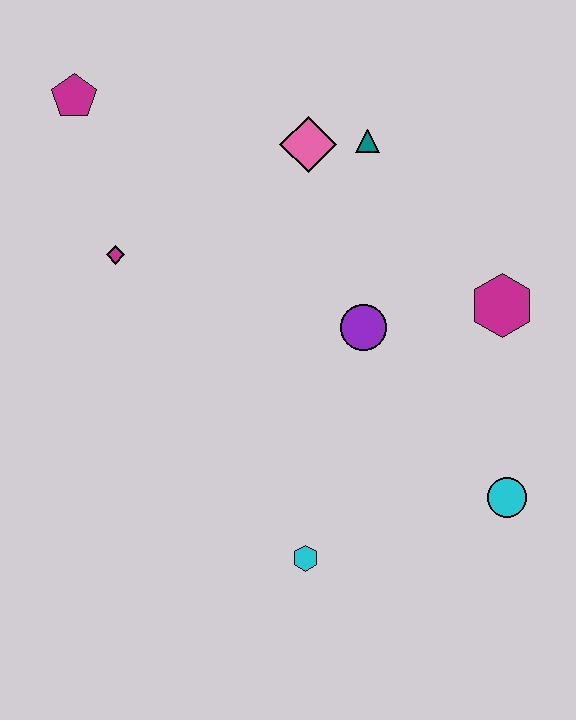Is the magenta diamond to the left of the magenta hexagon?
Yes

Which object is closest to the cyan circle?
The magenta hexagon is closest to the cyan circle.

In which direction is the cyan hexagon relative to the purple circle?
The cyan hexagon is below the purple circle.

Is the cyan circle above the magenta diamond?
No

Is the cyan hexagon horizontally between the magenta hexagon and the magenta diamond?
Yes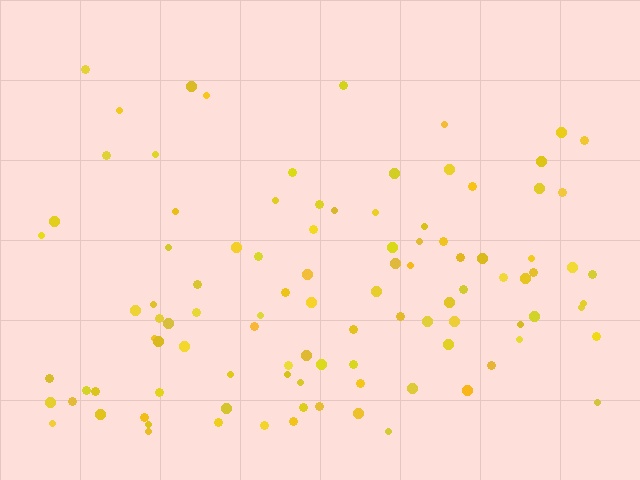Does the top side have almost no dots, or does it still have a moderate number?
Still a moderate number, just noticeably fewer than the bottom.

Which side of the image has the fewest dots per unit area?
The top.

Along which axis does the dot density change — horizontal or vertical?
Vertical.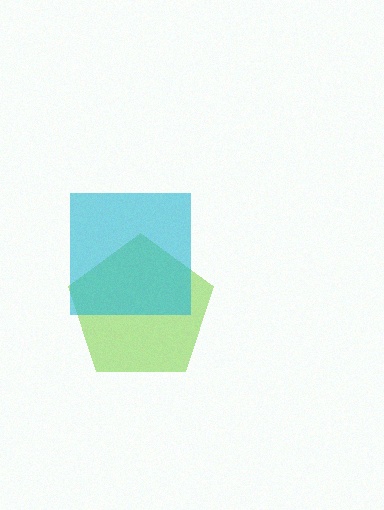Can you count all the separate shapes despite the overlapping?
Yes, there are 2 separate shapes.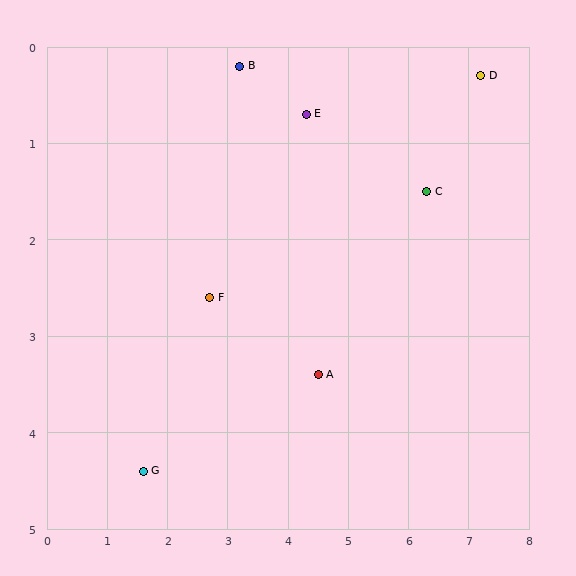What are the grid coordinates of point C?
Point C is at approximately (6.3, 1.5).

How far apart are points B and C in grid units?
Points B and C are about 3.4 grid units apart.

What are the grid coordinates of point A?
Point A is at approximately (4.5, 3.4).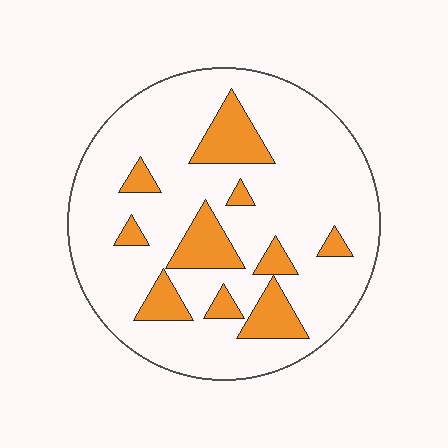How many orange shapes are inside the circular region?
10.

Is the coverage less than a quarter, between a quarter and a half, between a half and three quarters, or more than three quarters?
Less than a quarter.